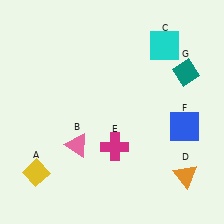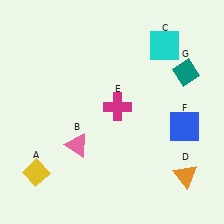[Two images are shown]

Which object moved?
The magenta cross (E) moved up.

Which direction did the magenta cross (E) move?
The magenta cross (E) moved up.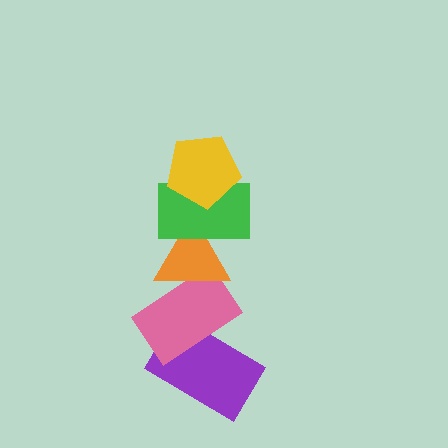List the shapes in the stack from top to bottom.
From top to bottom: the yellow pentagon, the green rectangle, the orange triangle, the pink rectangle, the purple rectangle.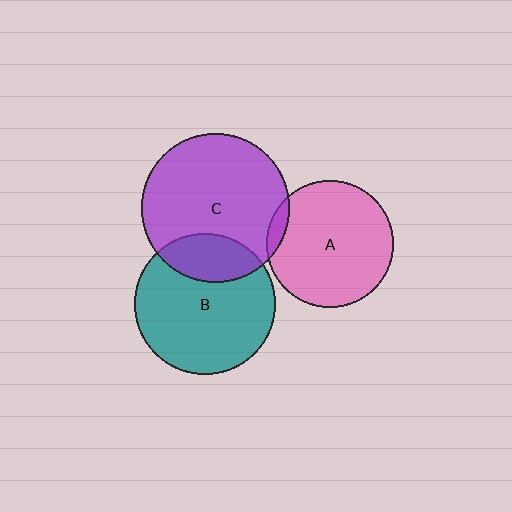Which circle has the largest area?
Circle C (purple).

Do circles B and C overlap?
Yes.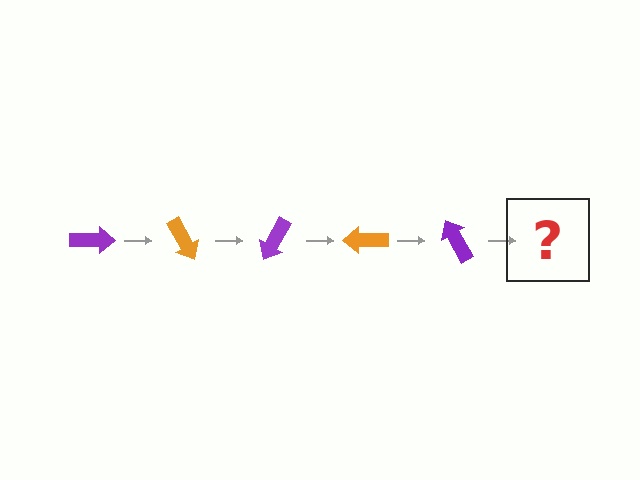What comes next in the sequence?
The next element should be an orange arrow, rotated 300 degrees from the start.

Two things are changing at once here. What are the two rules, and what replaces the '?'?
The two rules are that it rotates 60 degrees each step and the color cycles through purple and orange. The '?' should be an orange arrow, rotated 300 degrees from the start.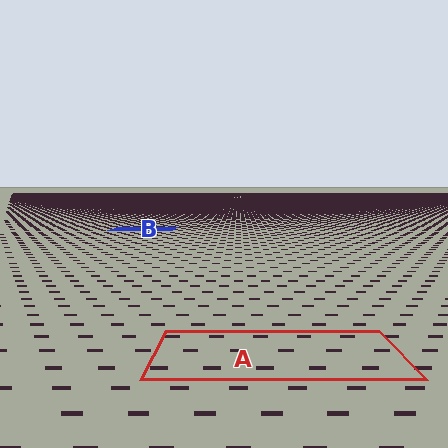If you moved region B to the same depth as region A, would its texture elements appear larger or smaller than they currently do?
They would appear larger. At a closer depth, the same texture elements are projected at a bigger on-screen size.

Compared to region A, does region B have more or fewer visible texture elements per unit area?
Region B has more texture elements per unit area — they are packed more densely because it is farther away.